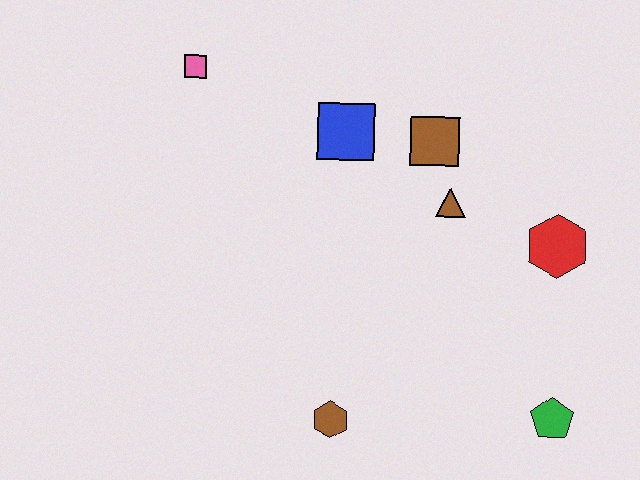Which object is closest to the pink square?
The blue square is closest to the pink square.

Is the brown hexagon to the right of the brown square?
No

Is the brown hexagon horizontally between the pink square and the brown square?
Yes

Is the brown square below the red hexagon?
No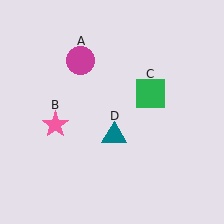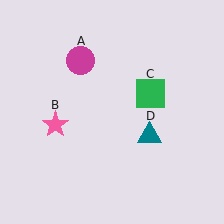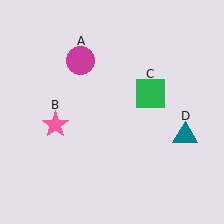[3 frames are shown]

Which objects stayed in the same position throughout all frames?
Magenta circle (object A) and pink star (object B) and green square (object C) remained stationary.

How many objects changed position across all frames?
1 object changed position: teal triangle (object D).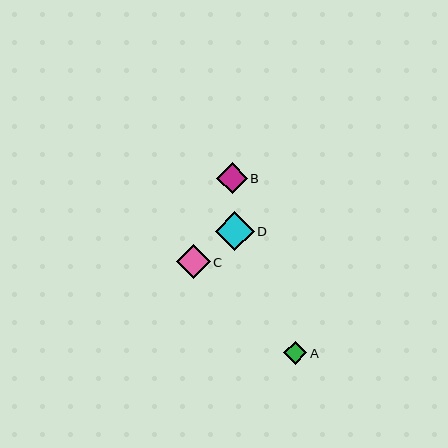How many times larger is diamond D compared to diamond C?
Diamond D is approximately 1.2 times the size of diamond C.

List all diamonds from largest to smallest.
From largest to smallest: D, C, B, A.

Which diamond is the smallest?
Diamond A is the smallest with a size of approximately 23 pixels.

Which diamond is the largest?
Diamond D is the largest with a size of approximately 39 pixels.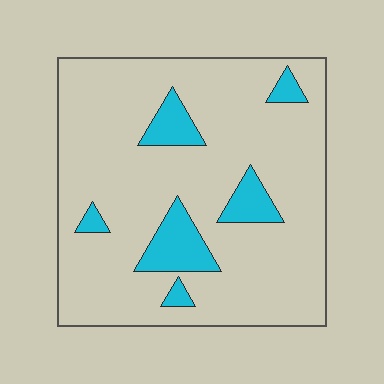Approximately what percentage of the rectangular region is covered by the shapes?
Approximately 15%.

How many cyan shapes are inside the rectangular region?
6.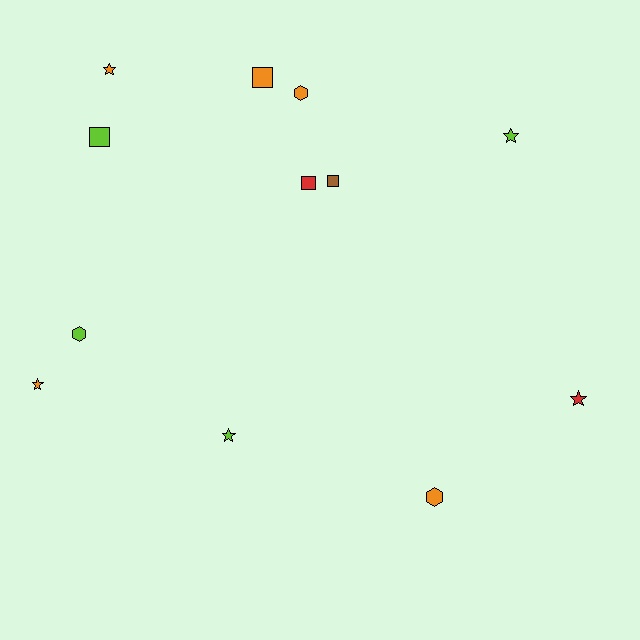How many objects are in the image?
There are 12 objects.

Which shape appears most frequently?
Star, with 5 objects.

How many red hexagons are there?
There are no red hexagons.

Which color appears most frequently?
Orange, with 5 objects.